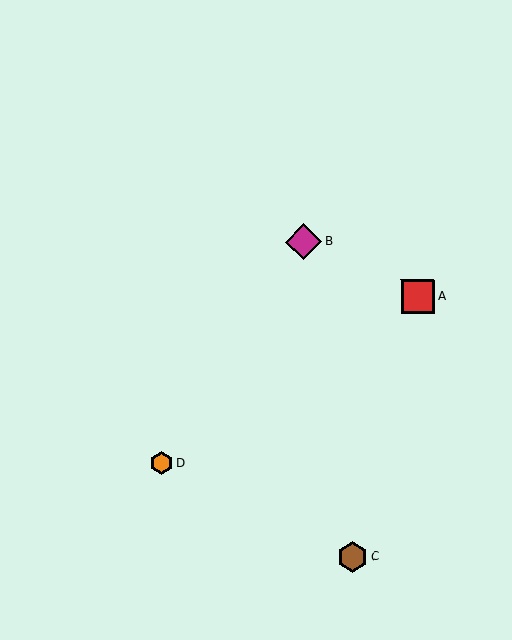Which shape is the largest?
The magenta diamond (labeled B) is the largest.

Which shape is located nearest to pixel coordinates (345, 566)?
The brown hexagon (labeled C) at (353, 557) is nearest to that location.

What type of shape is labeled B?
Shape B is a magenta diamond.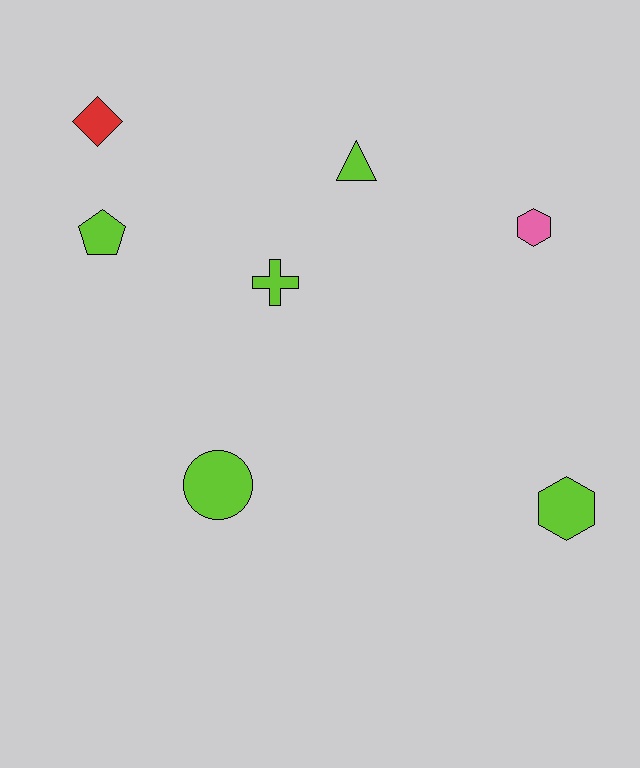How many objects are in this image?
There are 7 objects.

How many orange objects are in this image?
There are no orange objects.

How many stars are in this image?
There are no stars.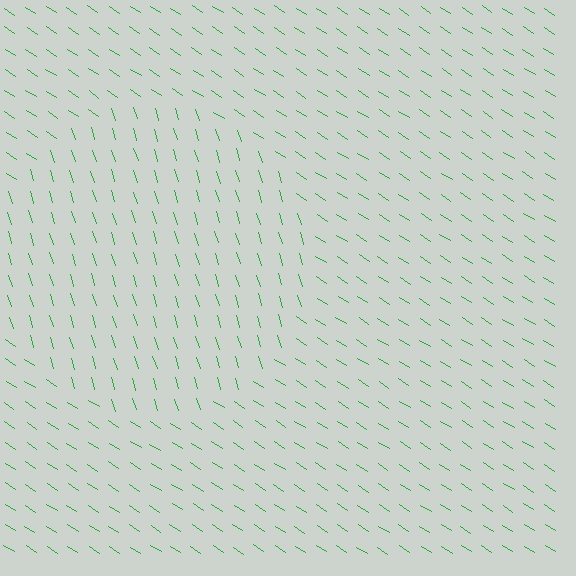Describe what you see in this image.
The image is filled with small green line segments. A circle region in the image has lines oriented differently from the surrounding lines, creating a visible texture boundary.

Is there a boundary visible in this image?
Yes, there is a texture boundary formed by a change in line orientation.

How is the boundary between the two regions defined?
The boundary is defined purely by a change in line orientation (approximately 40 degrees difference). All lines are the same color and thickness.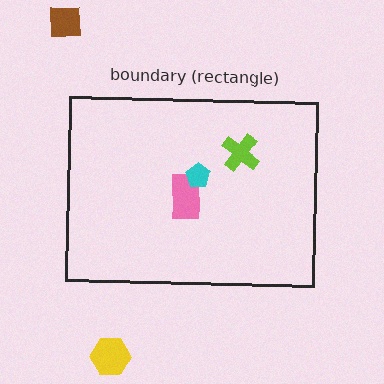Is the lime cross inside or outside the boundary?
Inside.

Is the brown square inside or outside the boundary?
Outside.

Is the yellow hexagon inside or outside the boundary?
Outside.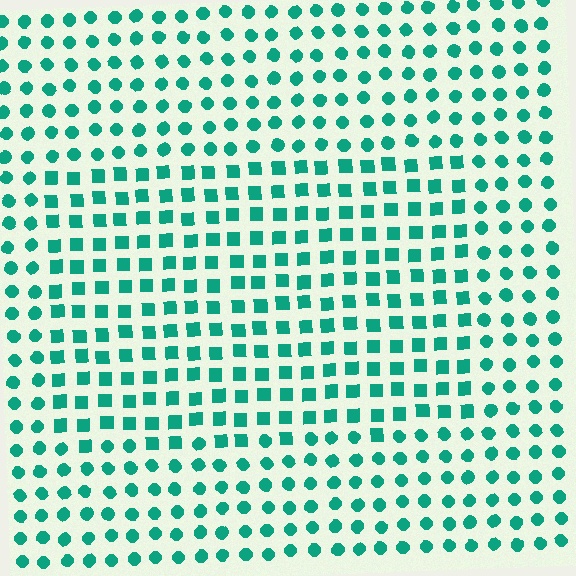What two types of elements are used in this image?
The image uses squares inside the rectangle region and circles outside it.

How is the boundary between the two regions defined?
The boundary is defined by a change in element shape: squares inside vs. circles outside. All elements share the same color and spacing.